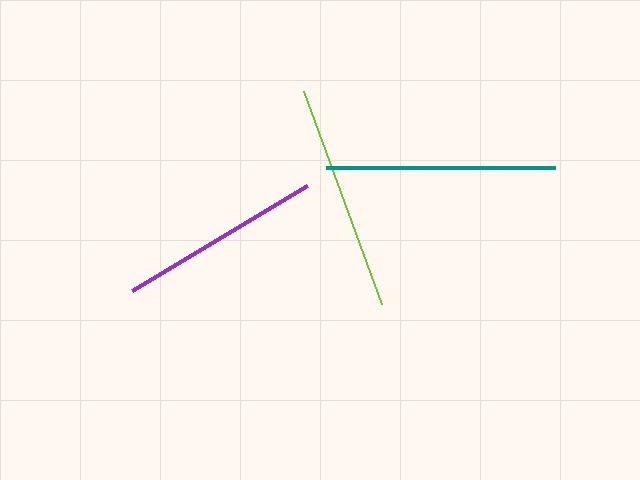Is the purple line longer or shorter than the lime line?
The lime line is longer than the purple line.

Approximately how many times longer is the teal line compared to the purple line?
The teal line is approximately 1.1 times the length of the purple line.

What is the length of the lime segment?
The lime segment is approximately 227 pixels long.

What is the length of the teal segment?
The teal segment is approximately 229 pixels long.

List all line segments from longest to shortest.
From longest to shortest: teal, lime, purple.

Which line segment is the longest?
The teal line is the longest at approximately 229 pixels.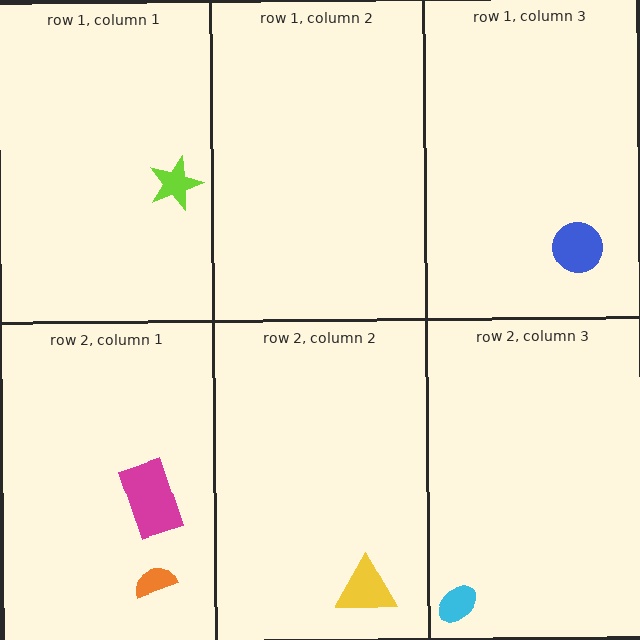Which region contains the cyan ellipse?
The row 2, column 3 region.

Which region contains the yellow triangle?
The row 2, column 2 region.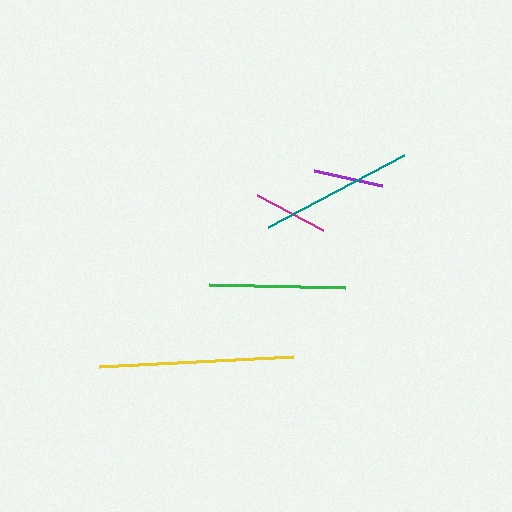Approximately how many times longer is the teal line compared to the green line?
The teal line is approximately 1.1 times the length of the green line.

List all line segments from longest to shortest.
From longest to shortest: yellow, teal, green, magenta, purple.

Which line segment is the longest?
The yellow line is the longest at approximately 194 pixels.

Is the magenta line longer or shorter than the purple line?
The magenta line is longer than the purple line.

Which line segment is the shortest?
The purple line is the shortest at approximately 69 pixels.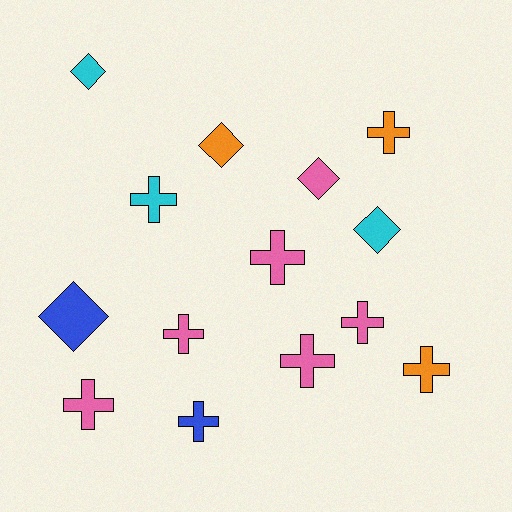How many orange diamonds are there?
There is 1 orange diamond.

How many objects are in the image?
There are 14 objects.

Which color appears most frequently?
Pink, with 6 objects.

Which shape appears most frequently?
Cross, with 9 objects.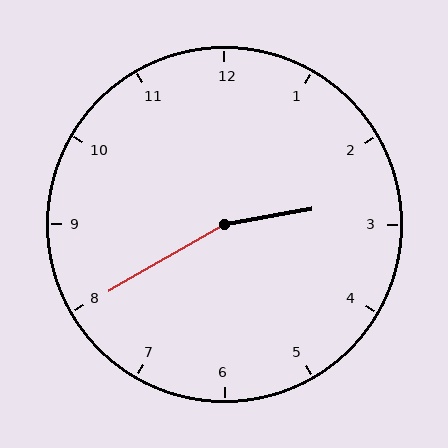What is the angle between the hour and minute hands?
Approximately 160 degrees.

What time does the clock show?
2:40.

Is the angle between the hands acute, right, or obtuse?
It is obtuse.